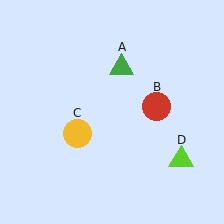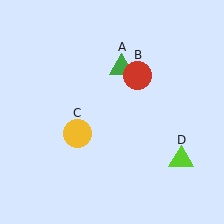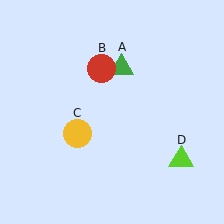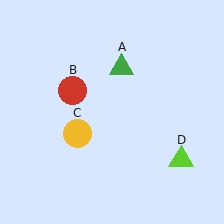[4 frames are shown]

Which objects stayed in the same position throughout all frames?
Green triangle (object A) and yellow circle (object C) and lime triangle (object D) remained stationary.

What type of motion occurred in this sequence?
The red circle (object B) rotated counterclockwise around the center of the scene.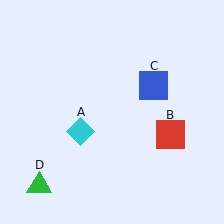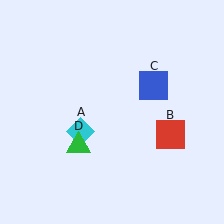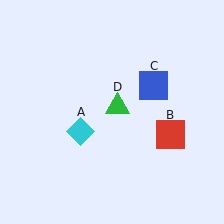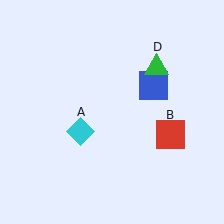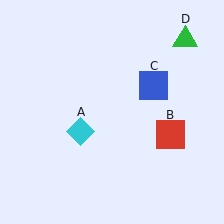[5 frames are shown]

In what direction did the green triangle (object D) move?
The green triangle (object D) moved up and to the right.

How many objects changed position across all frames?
1 object changed position: green triangle (object D).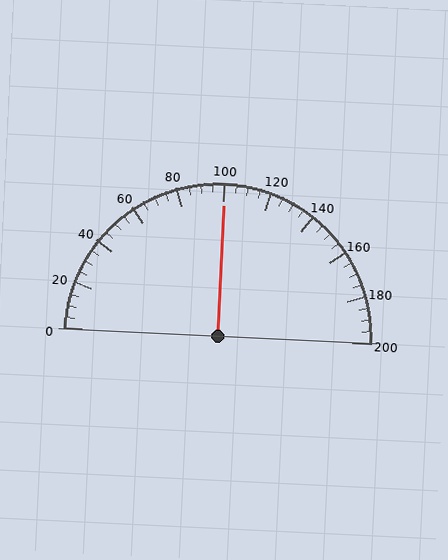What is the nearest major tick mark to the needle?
The nearest major tick mark is 100.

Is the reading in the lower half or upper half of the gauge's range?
The reading is in the upper half of the range (0 to 200).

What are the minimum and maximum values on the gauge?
The gauge ranges from 0 to 200.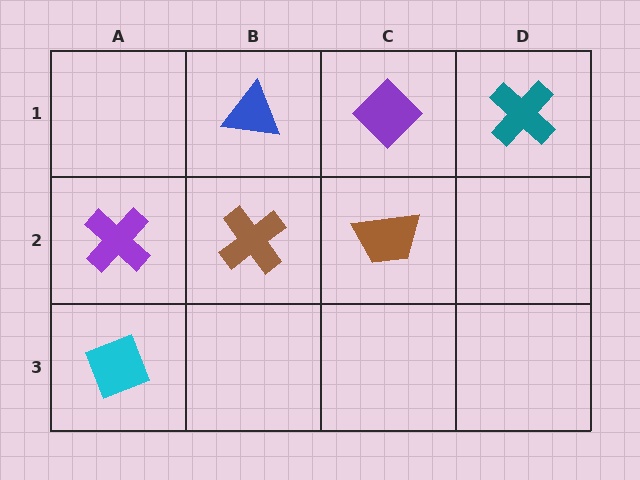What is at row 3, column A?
A cyan diamond.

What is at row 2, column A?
A purple cross.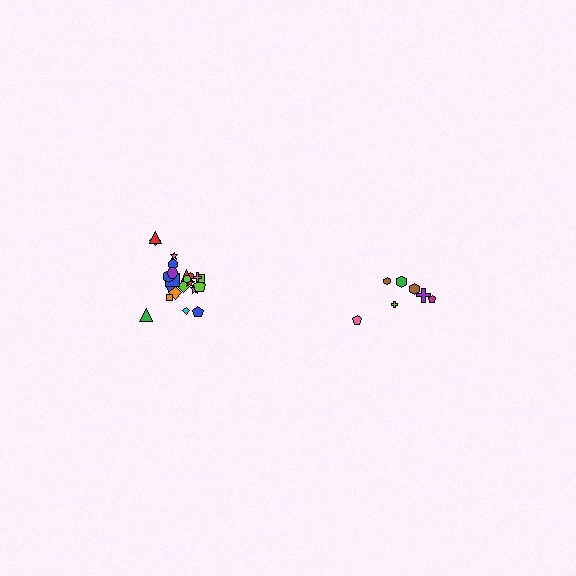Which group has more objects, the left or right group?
The left group.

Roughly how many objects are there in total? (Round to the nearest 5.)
Roughly 30 objects in total.